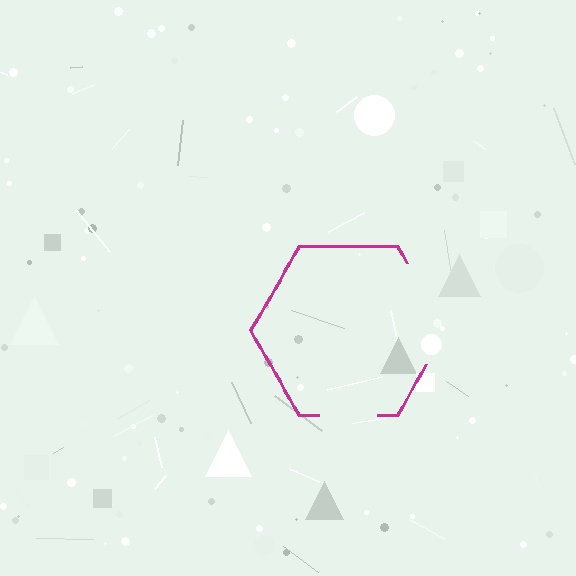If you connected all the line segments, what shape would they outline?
They would outline a hexagon.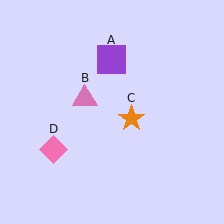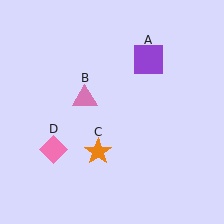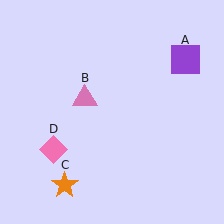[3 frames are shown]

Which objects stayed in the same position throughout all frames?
Pink triangle (object B) and pink diamond (object D) remained stationary.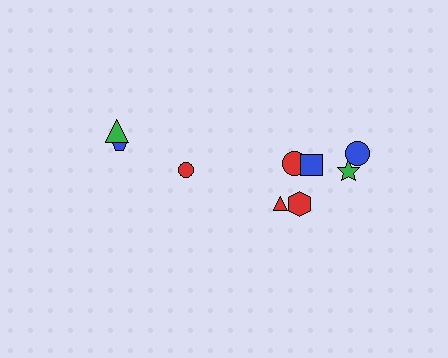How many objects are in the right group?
There are 6 objects.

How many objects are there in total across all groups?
There are 9 objects.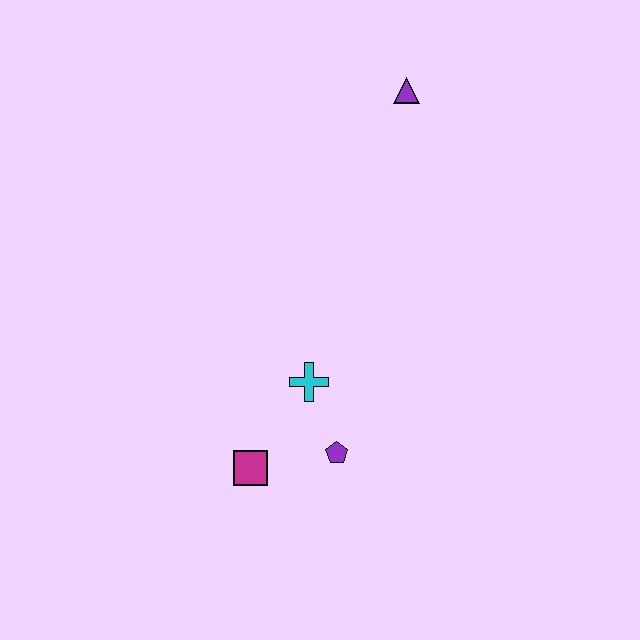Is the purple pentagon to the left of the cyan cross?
No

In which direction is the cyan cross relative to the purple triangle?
The cyan cross is below the purple triangle.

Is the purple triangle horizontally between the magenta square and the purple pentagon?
No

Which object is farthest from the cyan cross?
The purple triangle is farthest from the cyan cross.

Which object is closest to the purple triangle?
The cyan cross is closest to the purple triangle.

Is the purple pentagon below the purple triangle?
Yes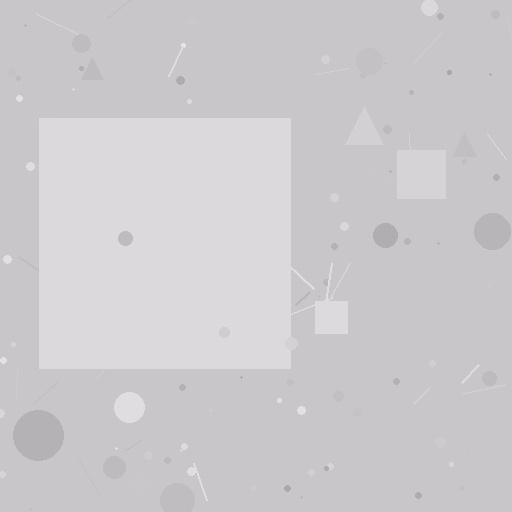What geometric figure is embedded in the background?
A square is embedded in the background.